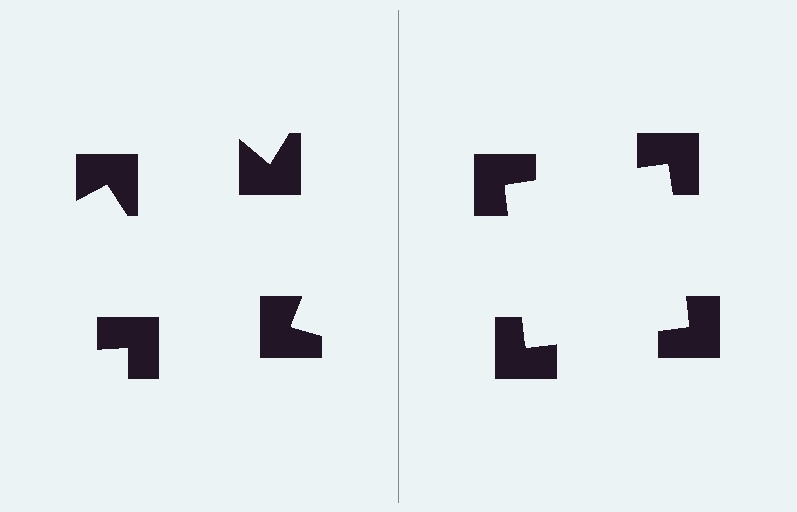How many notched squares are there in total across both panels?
8 — 4 on each side.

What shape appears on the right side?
An illusory square.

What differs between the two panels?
The notched squares are positioned identically on both sides; only the wedge orientations differ. On the right they align to a square; on the left they are misaligned.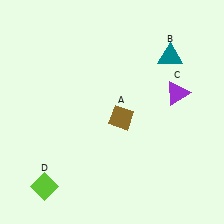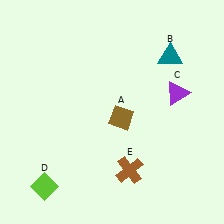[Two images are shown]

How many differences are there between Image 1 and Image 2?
There is 1 difference between the two images.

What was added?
A brown cross (E) was added in Image 2.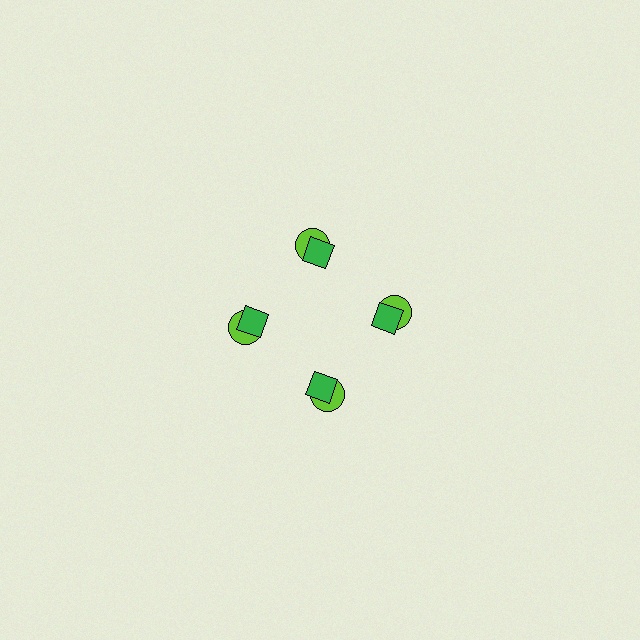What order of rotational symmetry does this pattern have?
This pattern has 4-fold rotational symmetry.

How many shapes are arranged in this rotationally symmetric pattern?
There are 8 shapes, arranged in 4 groups of 2.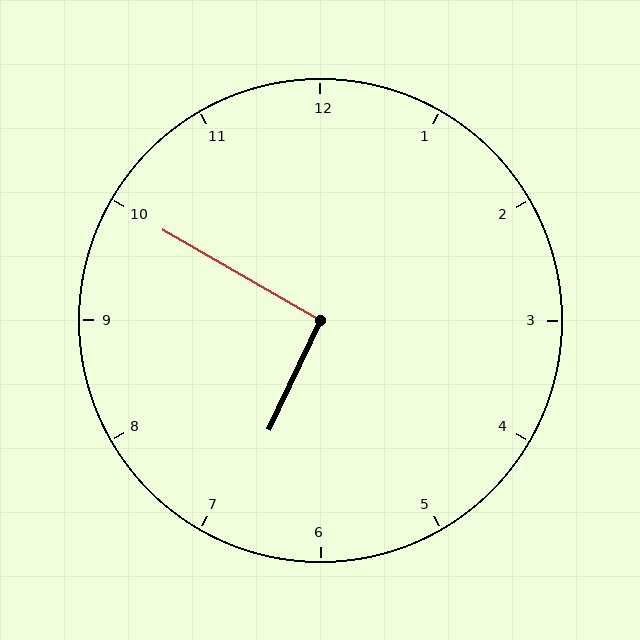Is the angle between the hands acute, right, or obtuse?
It is right.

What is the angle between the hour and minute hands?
Approximately 95 degrees.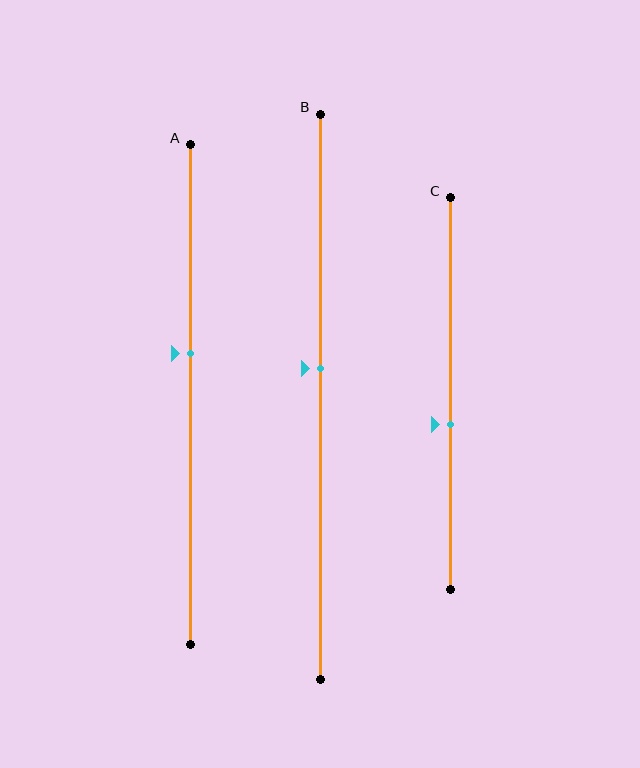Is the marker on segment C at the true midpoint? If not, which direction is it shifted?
No, the marker on segment C is shifted downward by about 8% of the segment length.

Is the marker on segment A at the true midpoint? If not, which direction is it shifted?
No, the marker on segment A is shifted upward by about 8% of the segment length.